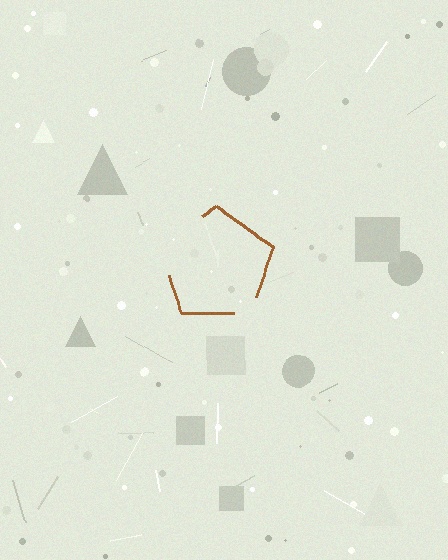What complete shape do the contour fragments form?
The contour fragments form a pentagon.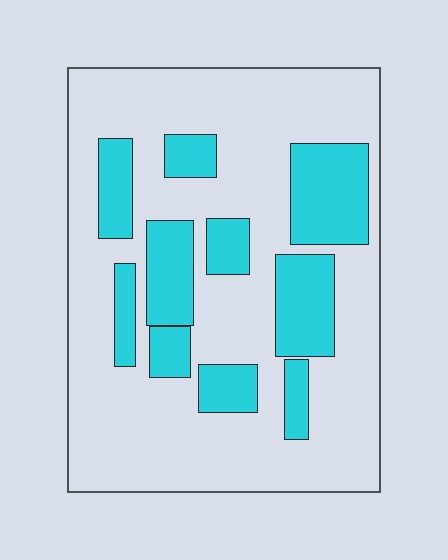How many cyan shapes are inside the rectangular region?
10.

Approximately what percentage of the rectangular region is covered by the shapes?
Approximately 30%.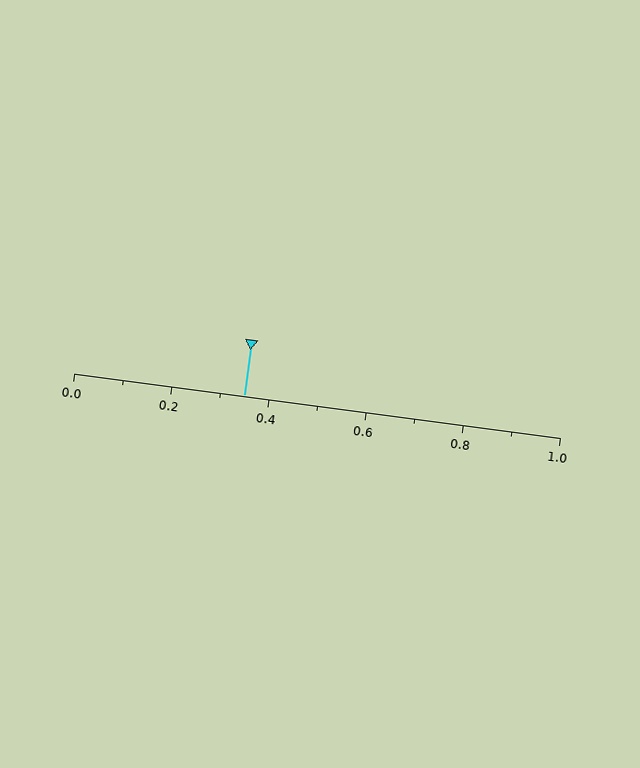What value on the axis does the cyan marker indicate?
The marker indicates approximately 0.35.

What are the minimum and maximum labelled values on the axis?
The axis runs from 0.0 to 1.0.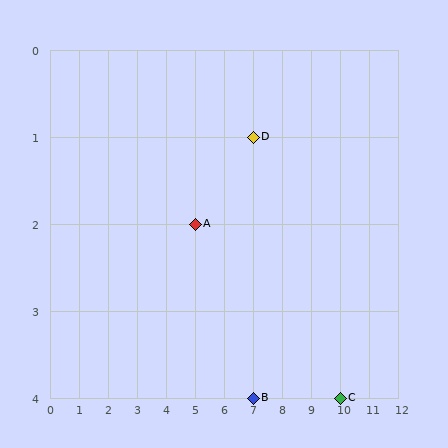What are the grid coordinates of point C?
Point C is at grid coordinates (10, 4).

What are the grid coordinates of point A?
Point A is at grid coordinates (5, 2).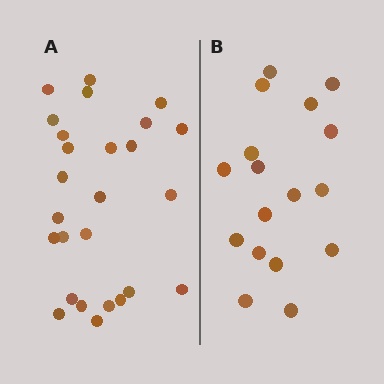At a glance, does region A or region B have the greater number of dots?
Region A (the left region) has more dots.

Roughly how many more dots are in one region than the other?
Region A has roughly 8 or so more dots than region B.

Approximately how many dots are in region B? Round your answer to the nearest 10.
About 20 dots. (The exact count is 17, which rounds to 20.)